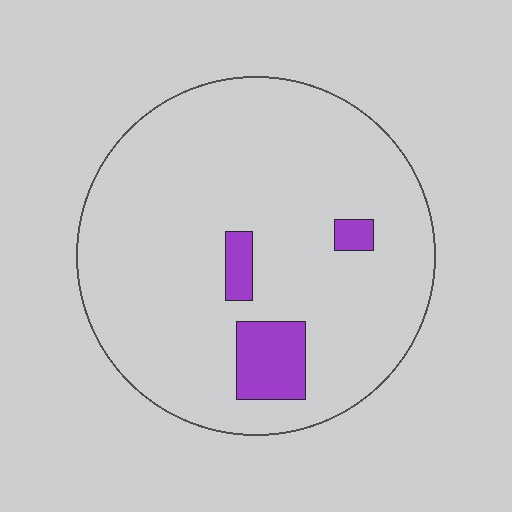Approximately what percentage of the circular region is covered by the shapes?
Approximately 10%.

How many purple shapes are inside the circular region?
3.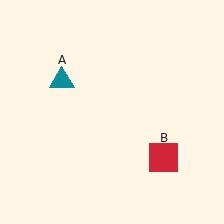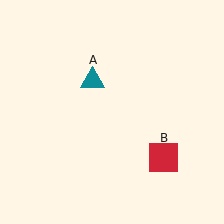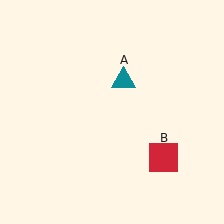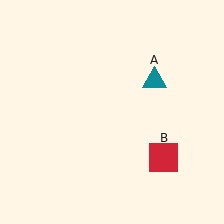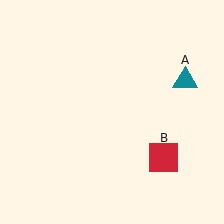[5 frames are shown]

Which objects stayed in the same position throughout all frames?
Red square (object B) remained stationary.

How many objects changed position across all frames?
1 object changed position: teal triangle (object A).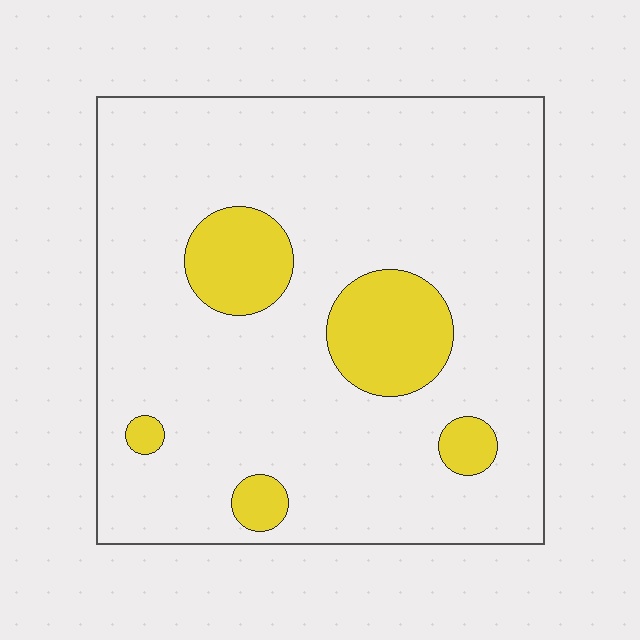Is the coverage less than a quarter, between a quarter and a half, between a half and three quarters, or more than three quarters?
Less than a quarter.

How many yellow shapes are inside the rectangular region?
5.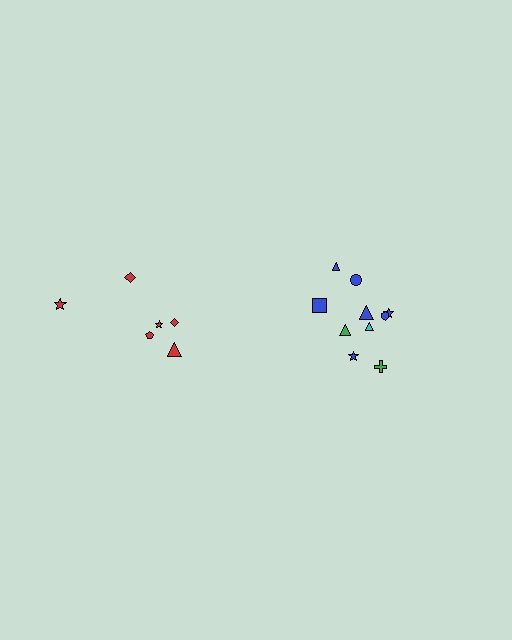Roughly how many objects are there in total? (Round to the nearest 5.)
Roughly 15 objects in total.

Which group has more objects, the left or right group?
The right group.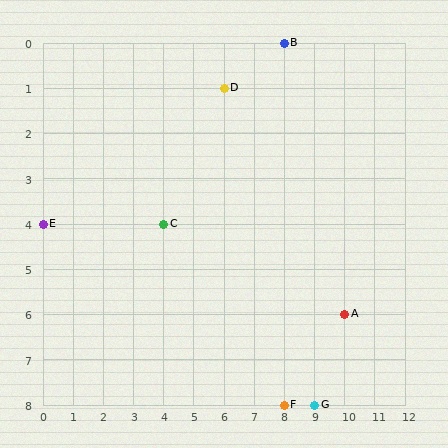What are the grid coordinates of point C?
Point C is at grid coordinates (4, 4).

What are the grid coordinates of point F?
Point F is at grid coordinates (8, 8).